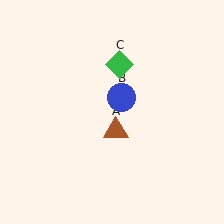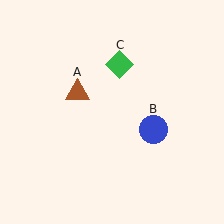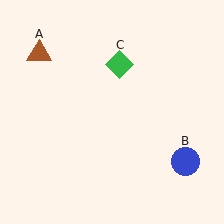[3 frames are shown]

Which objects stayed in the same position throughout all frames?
Green diamond (object C) remained stationary.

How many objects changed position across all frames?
2 objects changed position: brown triangle (object A), blue circle (object B).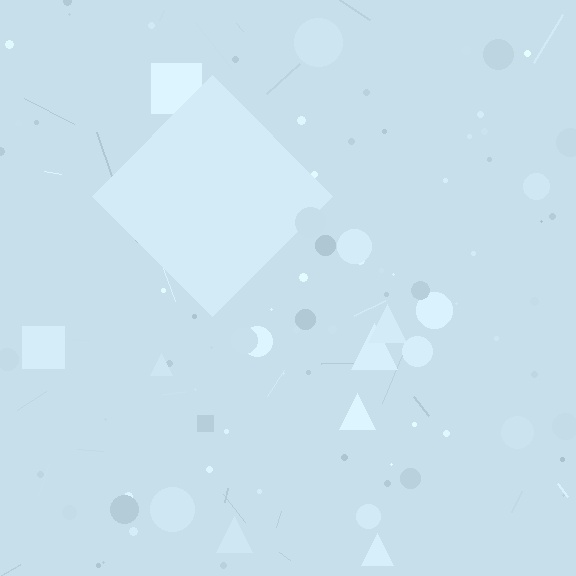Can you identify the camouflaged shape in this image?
The camouflaged shape is a diamond.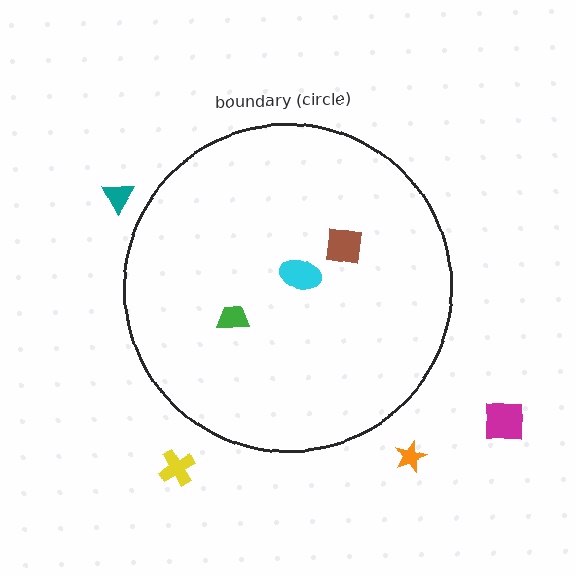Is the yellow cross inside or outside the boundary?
Outside.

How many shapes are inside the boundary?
3 inside, 4 outside.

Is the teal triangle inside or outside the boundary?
Outside.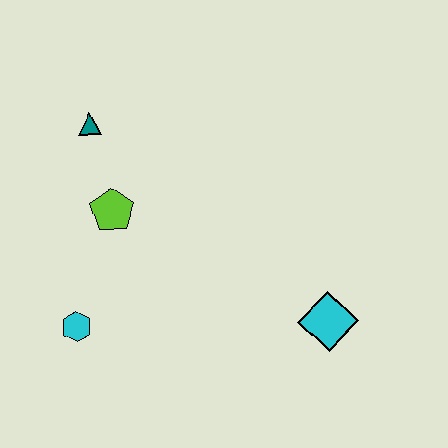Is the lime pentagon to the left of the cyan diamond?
Yes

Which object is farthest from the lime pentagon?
The cyan diamond is farthest from the lime pentagon.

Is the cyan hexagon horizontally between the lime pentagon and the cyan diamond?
No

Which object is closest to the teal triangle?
The lime pentagon is closest to the teal triangle.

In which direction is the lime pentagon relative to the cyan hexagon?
The lime pentagon is above the cyan hexagon.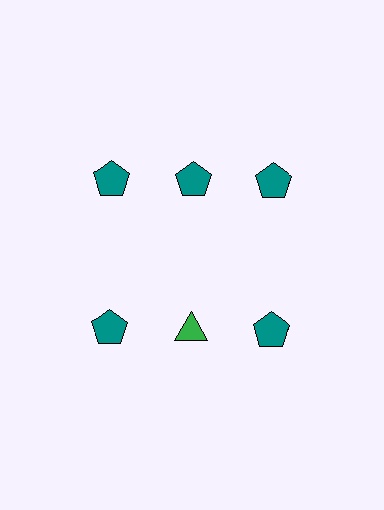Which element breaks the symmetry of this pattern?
The green triangle in the second row, second from left column breaks the symmetry. All other shapes are teal pentagons.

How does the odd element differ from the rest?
It differs in both color (green instead of teal) and shape (triangle instead of pentagon).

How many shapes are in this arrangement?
There are 6 shapes arranged in a grid pattern.